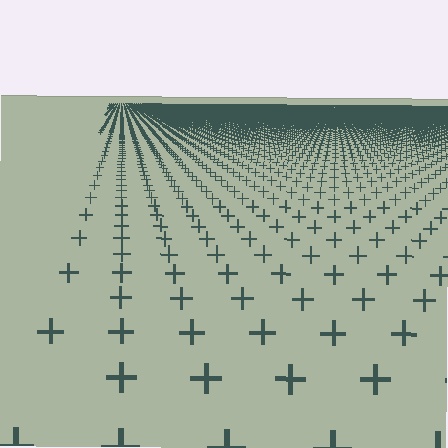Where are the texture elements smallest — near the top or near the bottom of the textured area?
Near the top.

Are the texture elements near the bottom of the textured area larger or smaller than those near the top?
Larger. Near the bottom, elements are closer to the viewer and appear at a bigger on-screen size.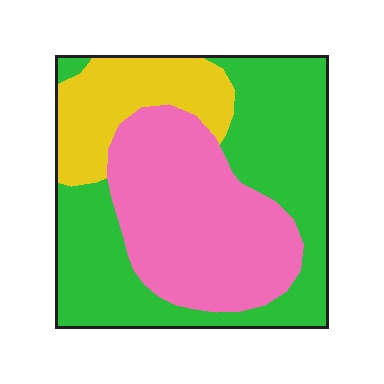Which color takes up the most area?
Green, at roughly 45%.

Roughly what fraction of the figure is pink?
Pink covers around 35% of the figure.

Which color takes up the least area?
Yellow, at roughly 20%.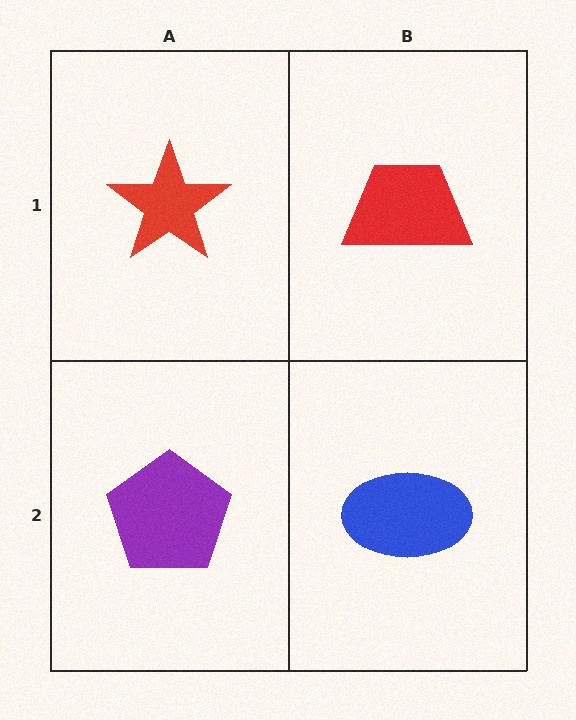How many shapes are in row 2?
2 shapes.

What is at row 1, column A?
A red star.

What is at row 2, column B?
A blue ellipse.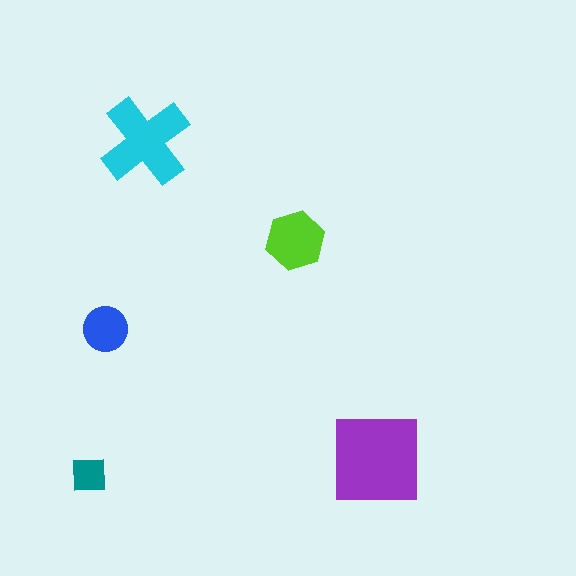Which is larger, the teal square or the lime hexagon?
The lime hexagon.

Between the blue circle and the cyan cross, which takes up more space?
The cyan cross.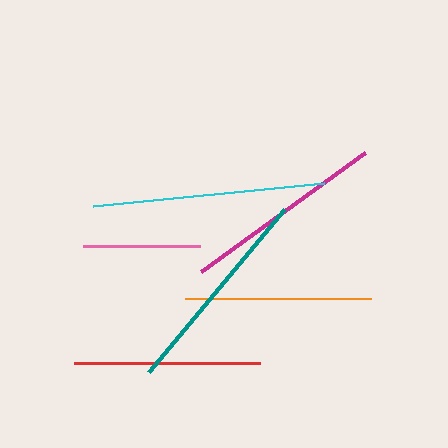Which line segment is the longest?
The cyan line is the longest at approximately 233 pixels.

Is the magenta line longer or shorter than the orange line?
The magenta line is longer than the orange line.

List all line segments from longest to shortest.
From longest to shortest: cyan, teal, magenta, orange, red, pink.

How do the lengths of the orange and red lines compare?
The orange and red lines are approximately the same length.